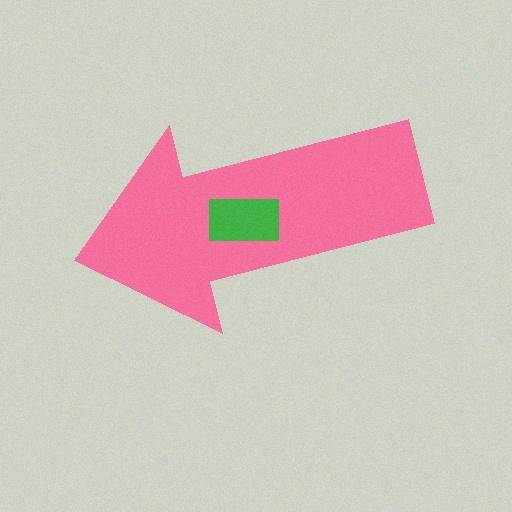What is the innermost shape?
The green rectangle.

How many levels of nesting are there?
2.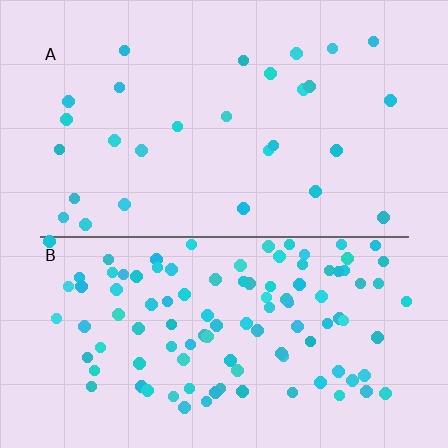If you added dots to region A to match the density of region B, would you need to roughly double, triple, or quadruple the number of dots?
Approximately quadruple.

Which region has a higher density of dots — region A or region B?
B (the bottom).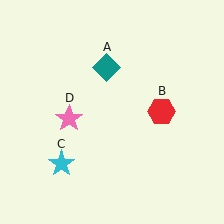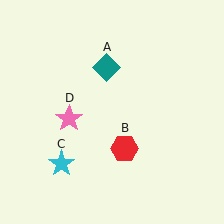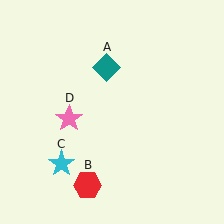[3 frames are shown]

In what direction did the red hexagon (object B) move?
The red hexagon (object B) moved down and to the left.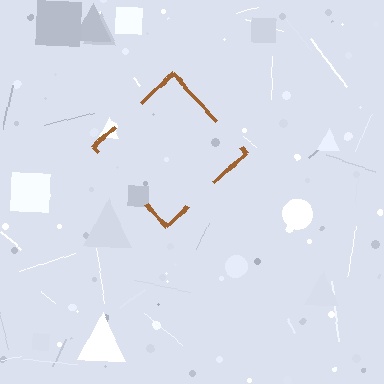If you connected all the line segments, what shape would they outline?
They would outline a diamond.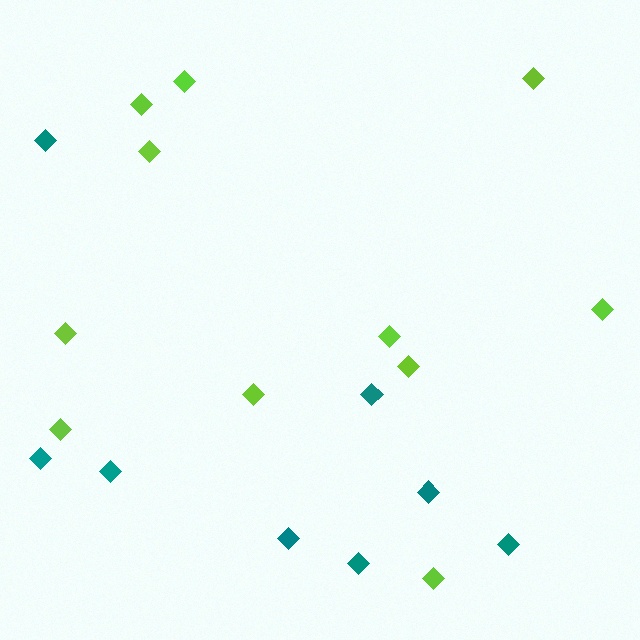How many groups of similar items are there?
There are 2 groups: one group of teal diamonds (8) and one group of lime diamonds (11).